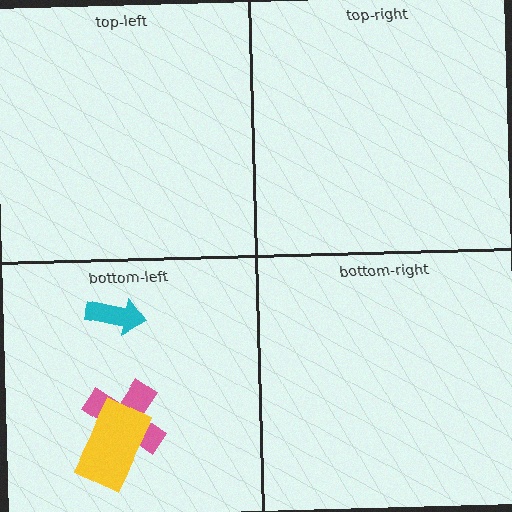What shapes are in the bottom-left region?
The pink cross, the yellow rectangle, the cyan arrow.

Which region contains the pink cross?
The bottom-left region.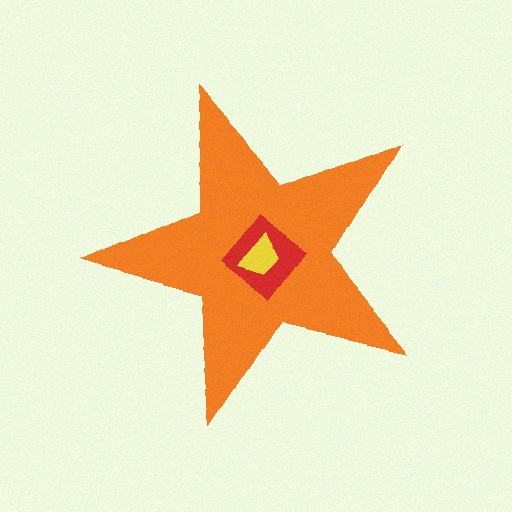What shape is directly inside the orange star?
The red diamond.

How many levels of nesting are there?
3.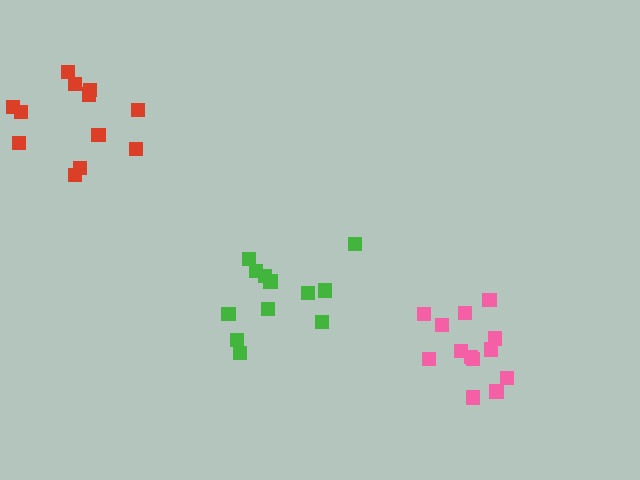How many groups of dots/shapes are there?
There are 3 groups.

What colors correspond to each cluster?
The clusters are colored: pink, green, red.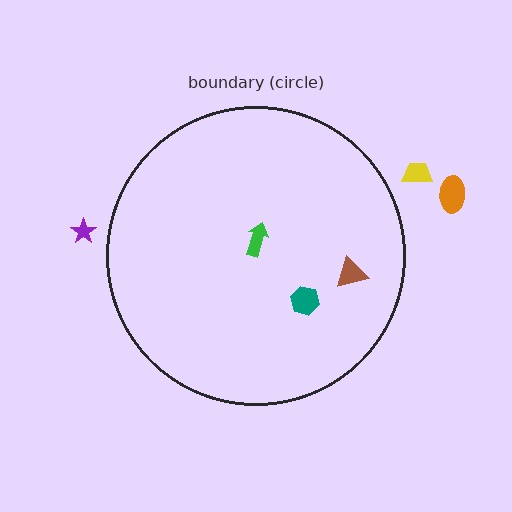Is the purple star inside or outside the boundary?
Outside.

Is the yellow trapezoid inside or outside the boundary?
Outside.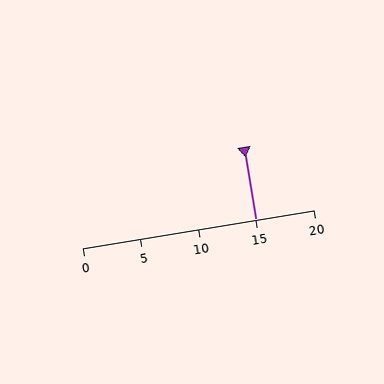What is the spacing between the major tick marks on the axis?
The major ticks are spaced 5 apart.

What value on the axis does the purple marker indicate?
The marker indicates approximately 15.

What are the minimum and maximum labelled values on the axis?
The axis runs from 0 to 20.